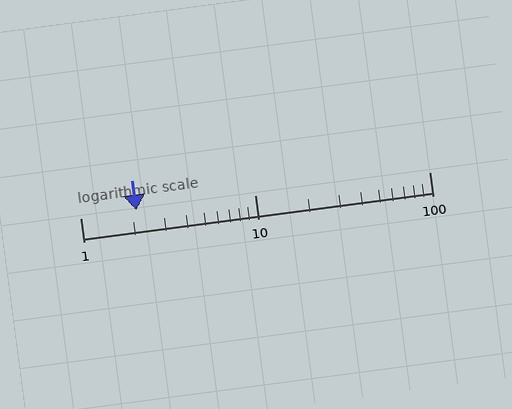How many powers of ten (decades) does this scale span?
The scale spans 2 decades, from 1 to 100.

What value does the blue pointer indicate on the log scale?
The pointer indicates approximately 2.1.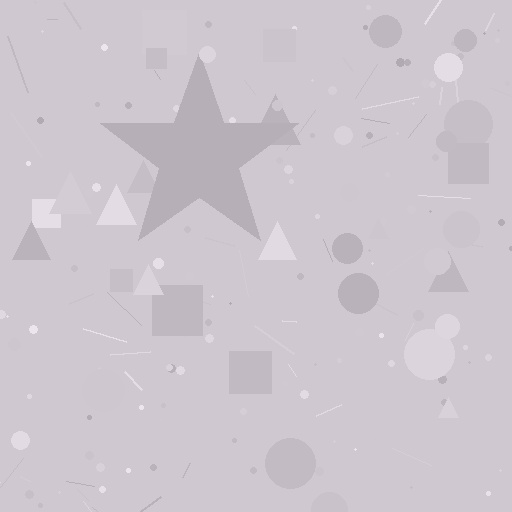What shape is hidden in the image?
A star is hidden in the image.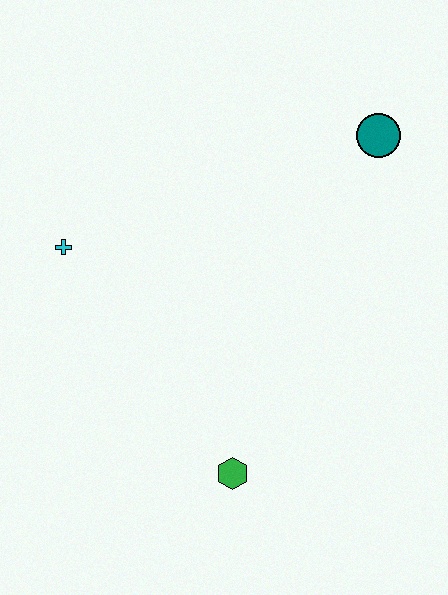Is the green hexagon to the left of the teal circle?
Yes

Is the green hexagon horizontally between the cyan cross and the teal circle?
Yes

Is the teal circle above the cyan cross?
Yes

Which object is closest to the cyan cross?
The green hexagon is closest to the cyan cross.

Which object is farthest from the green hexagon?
The teal circle is farthest from the green hexagon.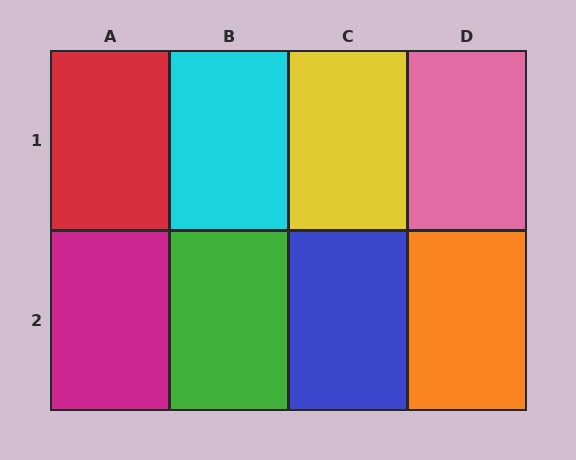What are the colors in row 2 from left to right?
Magenta, green, blue, orange.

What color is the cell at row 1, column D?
Pink.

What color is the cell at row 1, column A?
Red.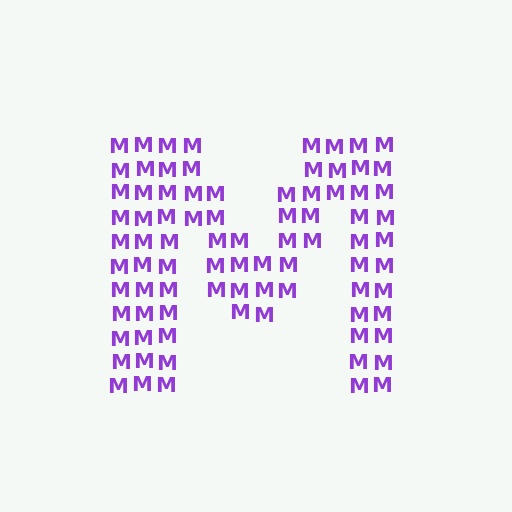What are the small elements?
The small elements are letter M's.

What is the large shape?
The large shape is the letter M.